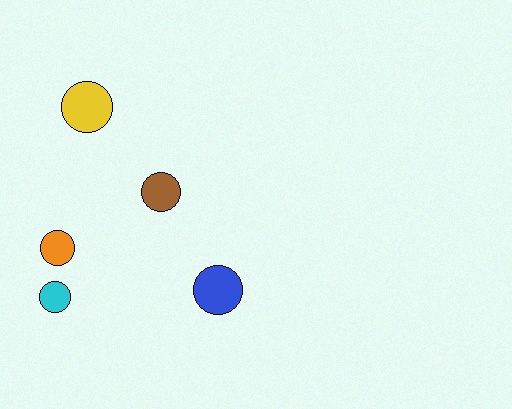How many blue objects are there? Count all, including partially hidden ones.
There is 1 blue object.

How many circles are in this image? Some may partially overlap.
There are 5 circles.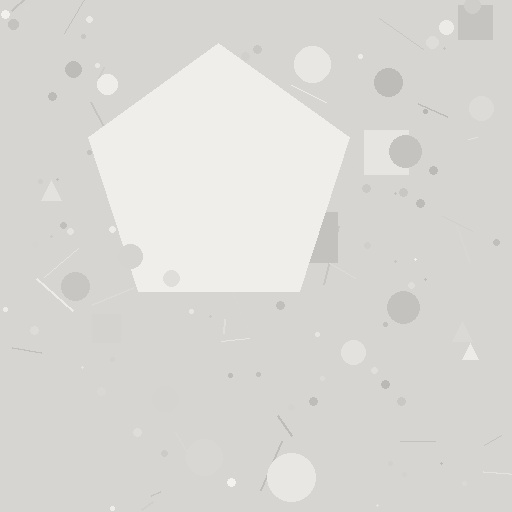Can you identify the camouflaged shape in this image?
The camouflaged shape is a pentagon.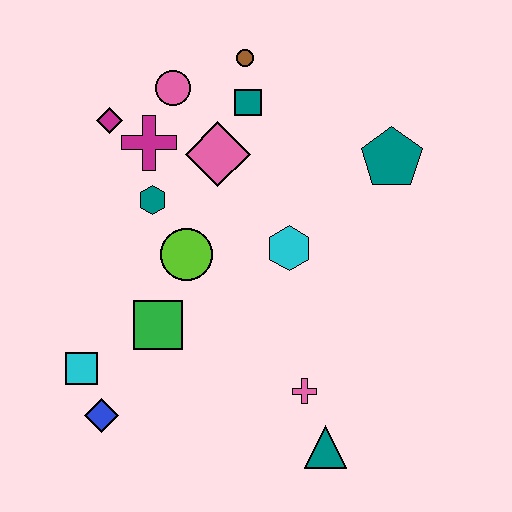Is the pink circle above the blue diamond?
Yes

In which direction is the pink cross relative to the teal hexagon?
The pink cross is below the teal hexagon.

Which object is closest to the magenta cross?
The magenta diamond is closest to the magenta cross.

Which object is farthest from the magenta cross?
The teal triangle is farthest from the magenta cross.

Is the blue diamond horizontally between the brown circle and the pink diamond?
No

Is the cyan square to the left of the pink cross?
Yes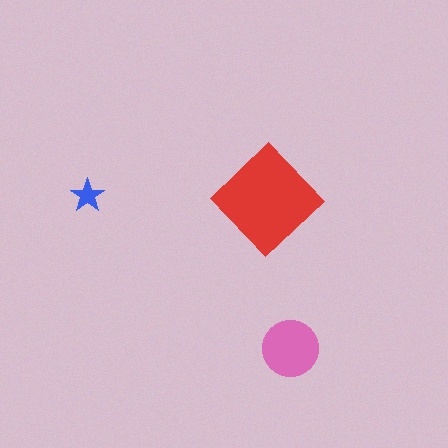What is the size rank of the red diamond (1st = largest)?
1st.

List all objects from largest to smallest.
The red diamond, the pink circle, the blue star.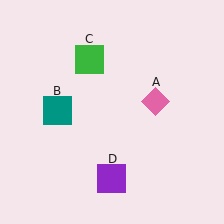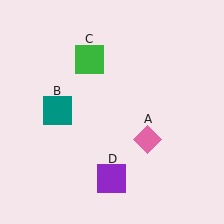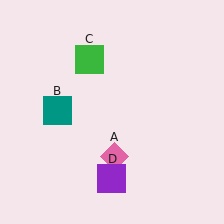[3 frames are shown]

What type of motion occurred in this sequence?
The pink diamond (object A) rotated clockwise around the center of the scene.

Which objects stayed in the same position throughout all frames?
Teal square (object B) and green square (object C) and purple square (object D) remained stationary.